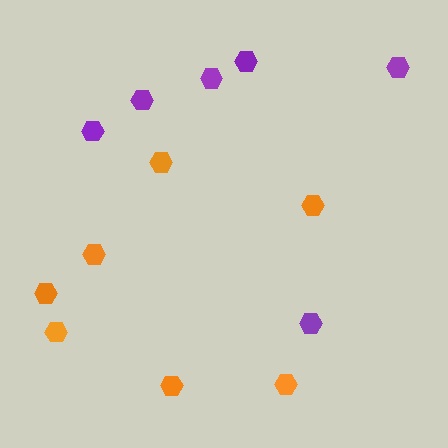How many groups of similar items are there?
There are 2 groups: one group of purple hexagons (6) and one group of orange hexagons (7).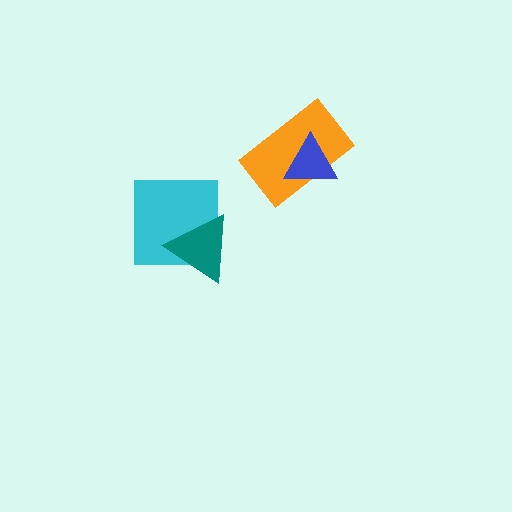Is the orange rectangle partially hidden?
Yes, it is partially covered by another shape.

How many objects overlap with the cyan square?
1 object overlaps with the cyan square.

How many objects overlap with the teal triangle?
1 object overlaps with the teal triangle.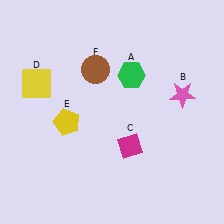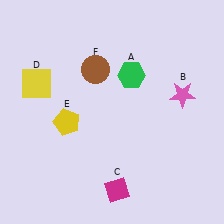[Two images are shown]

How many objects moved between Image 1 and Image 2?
1 object moved between the two images.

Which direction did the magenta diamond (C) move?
The magenta diamond (C) moved down.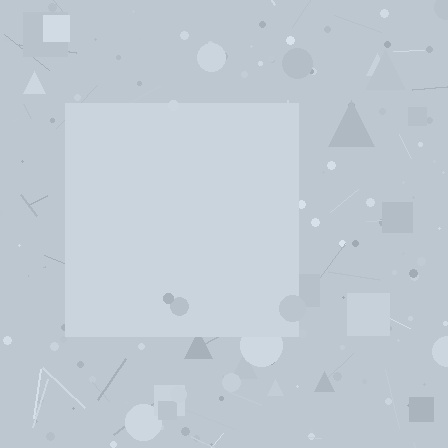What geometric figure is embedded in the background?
A square is embedded in the background.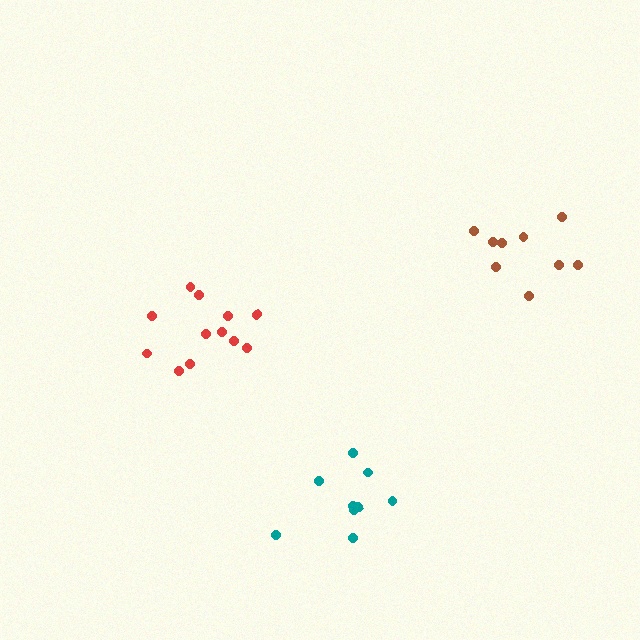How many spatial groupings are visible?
There are 3 spatial groupings.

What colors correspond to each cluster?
The clusters are colored: red, brown, teal.